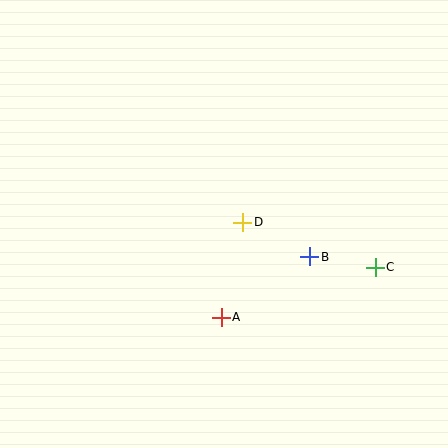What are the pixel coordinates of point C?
Point C is at (375, 267).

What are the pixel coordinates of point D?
Point D is at (243, 222).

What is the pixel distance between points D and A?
The distance between D and A is 97 pixels.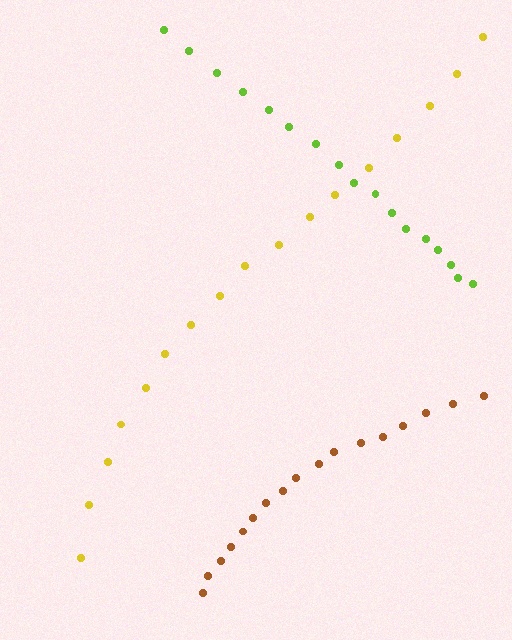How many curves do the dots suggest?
There are 3 distinct paths.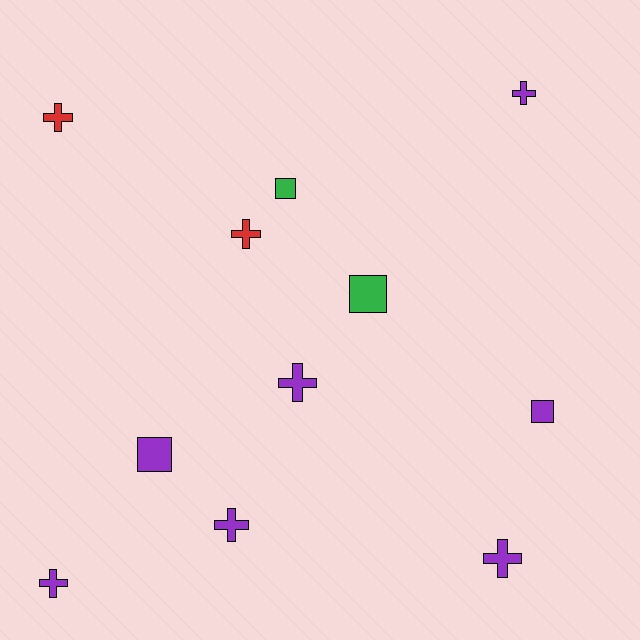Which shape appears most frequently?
Cross, with 7 objects.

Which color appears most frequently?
Purple, with 7 objects.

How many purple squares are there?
There are 2 purple squares.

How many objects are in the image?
There are 11 objects.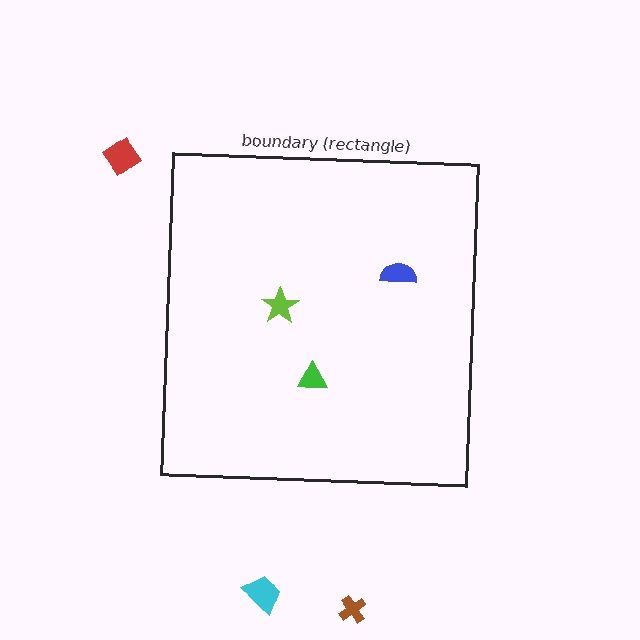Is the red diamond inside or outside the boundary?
Outside.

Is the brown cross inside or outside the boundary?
Outside.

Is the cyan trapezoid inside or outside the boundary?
Outside.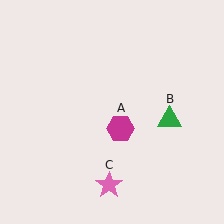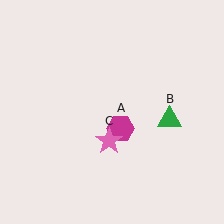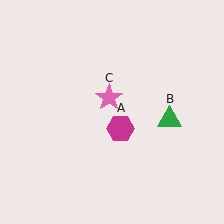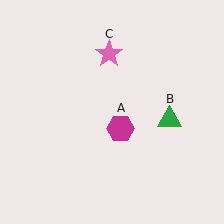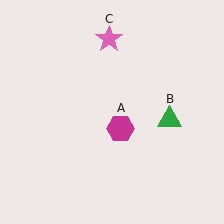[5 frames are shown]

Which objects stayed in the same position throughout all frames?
Magenta hexagon (object A) and green triangle (object B) remained stationary.